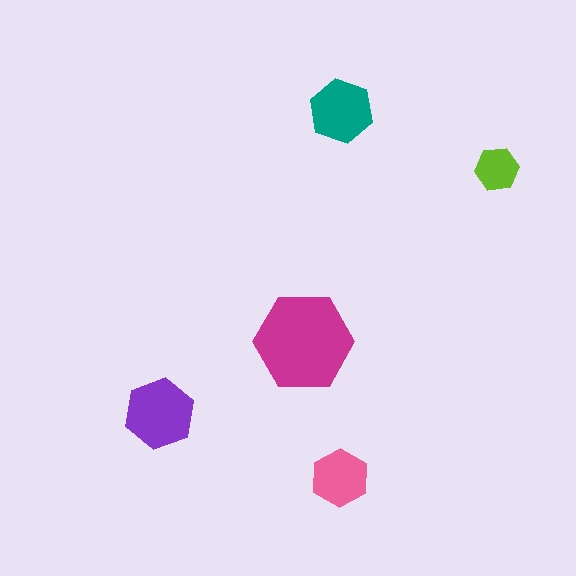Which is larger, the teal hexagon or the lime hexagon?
The teal one.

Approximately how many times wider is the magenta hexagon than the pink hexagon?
About 1.5 times wider.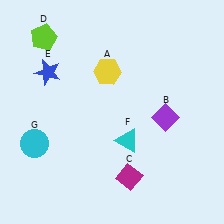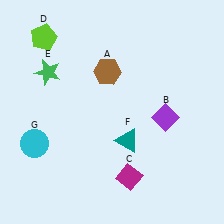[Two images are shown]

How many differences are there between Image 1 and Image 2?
There are 3 differences between the two images.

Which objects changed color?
A changed from yellow to brown. E changed from blue to green. F changed from cyan to teal.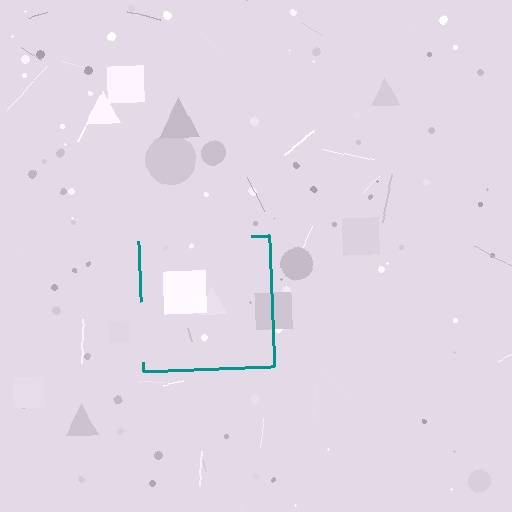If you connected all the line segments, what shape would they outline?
They would outline a square.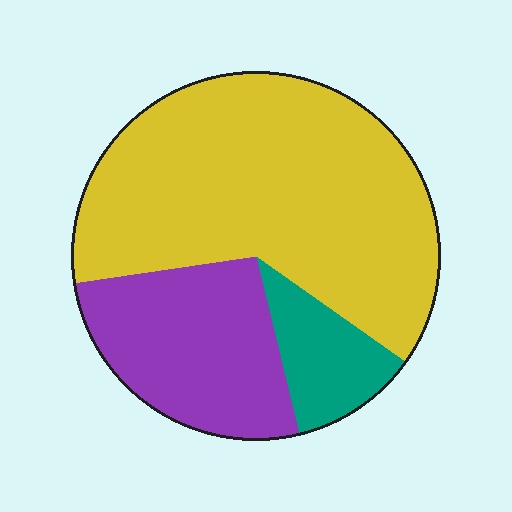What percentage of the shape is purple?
Purple covers 26% of the shape.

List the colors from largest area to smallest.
From largest to smallest: yellow, purple, teal.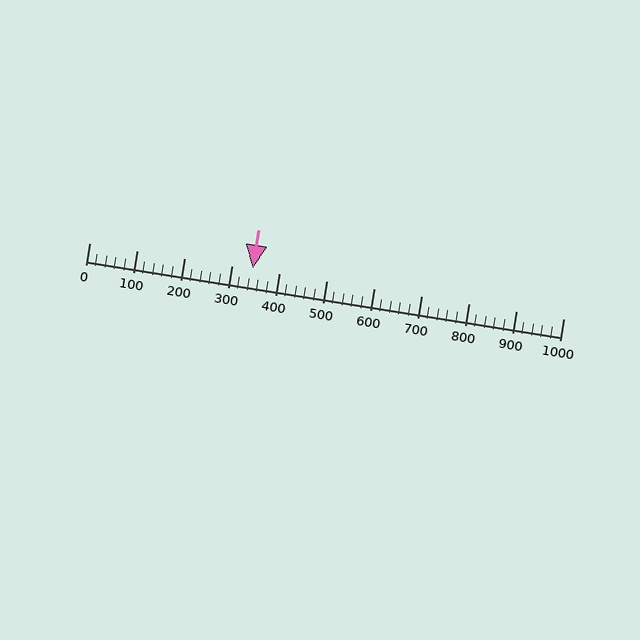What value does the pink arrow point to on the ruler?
The pink arrow points to approximately 344.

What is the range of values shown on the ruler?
The ruler shows values from 0 to 1000.